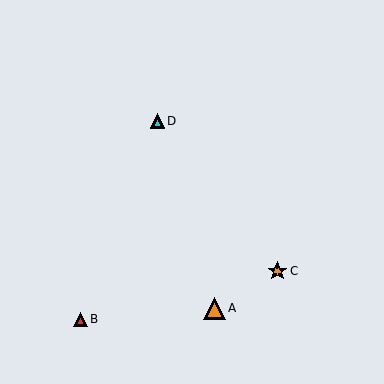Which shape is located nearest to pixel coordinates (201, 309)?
The orange triangle (labeled A) at (214, 308) is nearest to that location.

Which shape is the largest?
The orange triangle (labeled A) is the largest.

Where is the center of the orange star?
The center of the orange star is at (277, 271).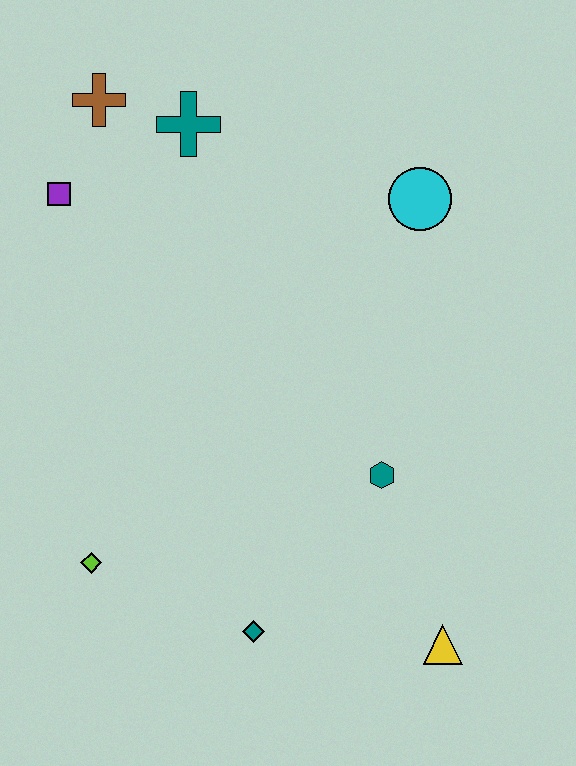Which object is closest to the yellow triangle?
The teal hexagon is closest to the yellow triangle.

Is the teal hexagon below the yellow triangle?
No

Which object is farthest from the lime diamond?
The cyan circle is farthest from the lime diamond.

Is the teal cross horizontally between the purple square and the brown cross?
No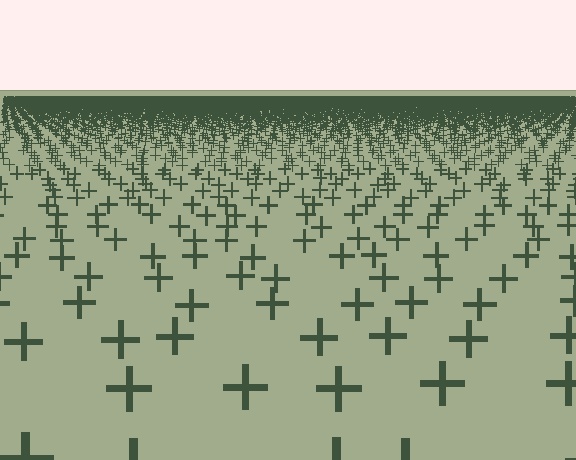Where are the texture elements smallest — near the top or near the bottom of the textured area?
Near the top.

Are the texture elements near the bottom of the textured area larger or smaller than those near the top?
Larger. Near the bottom, elements are closer to the viewer and appear at a bigger on-screen size.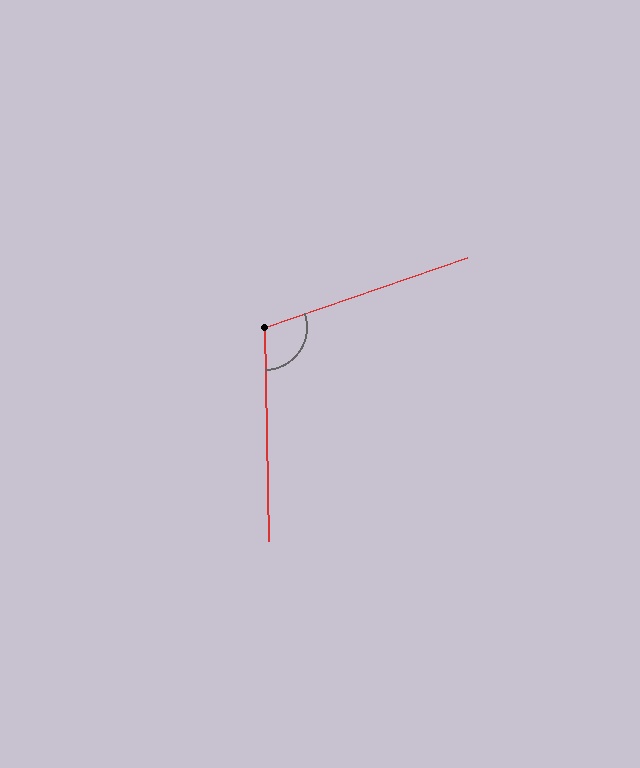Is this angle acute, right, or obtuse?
It is obtuse.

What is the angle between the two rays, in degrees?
Approximately 108 degrees.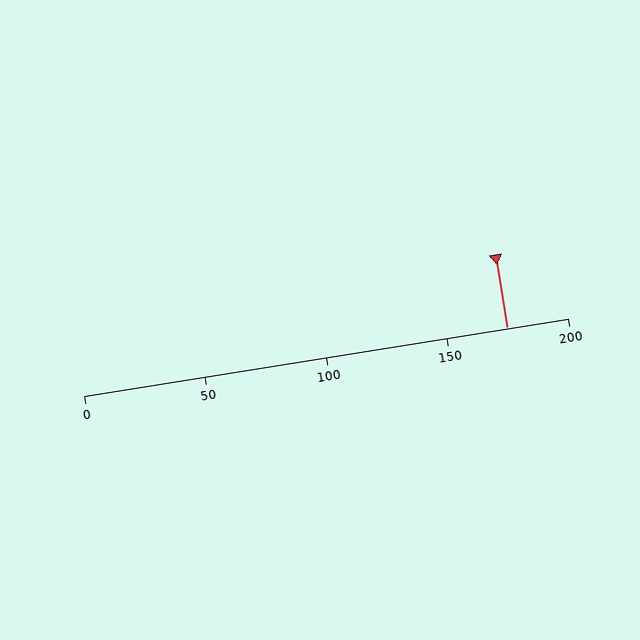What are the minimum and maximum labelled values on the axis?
The axis runs from 0 to 200.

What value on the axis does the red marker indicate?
The marker indicates approximately 175.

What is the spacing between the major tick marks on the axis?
The major ticks are spaced 50 apart.